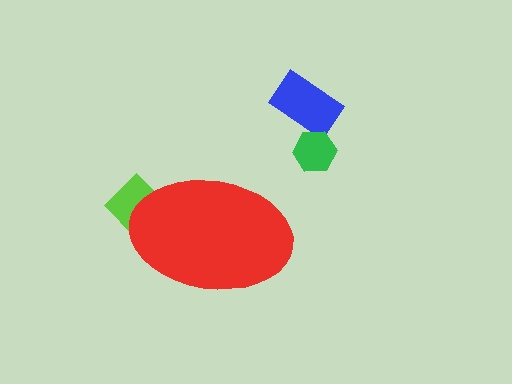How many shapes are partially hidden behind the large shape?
1 shape is partially hidden.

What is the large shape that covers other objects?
A red ellipse.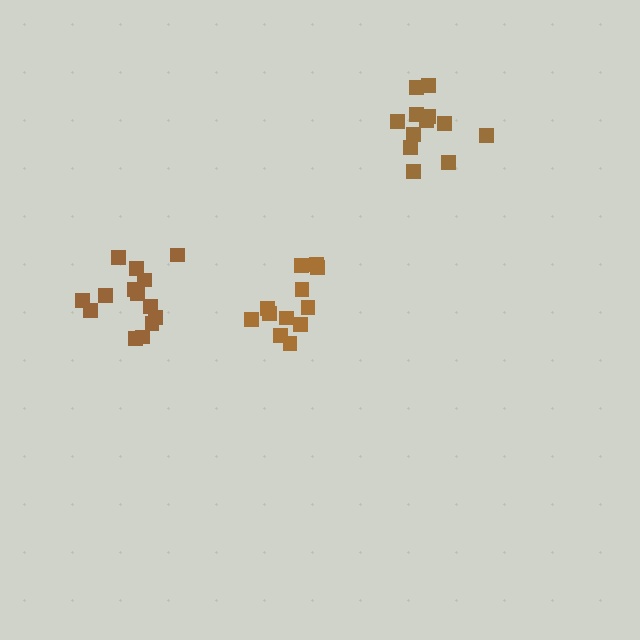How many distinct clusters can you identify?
There are 3 distinct clusters.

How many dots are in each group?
Group 1: 12 dots, Group 2: 15 dots, Group 3: 12 dots (39 total).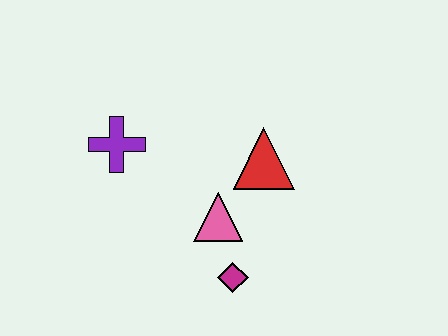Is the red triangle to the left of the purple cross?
No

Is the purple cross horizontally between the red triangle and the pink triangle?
No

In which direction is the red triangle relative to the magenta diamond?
The red triangle is above the magenta diamond.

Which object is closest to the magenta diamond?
The pink triangle is closest to the magenta diamond.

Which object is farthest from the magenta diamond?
The purple cross is farthest from the magenta diamond.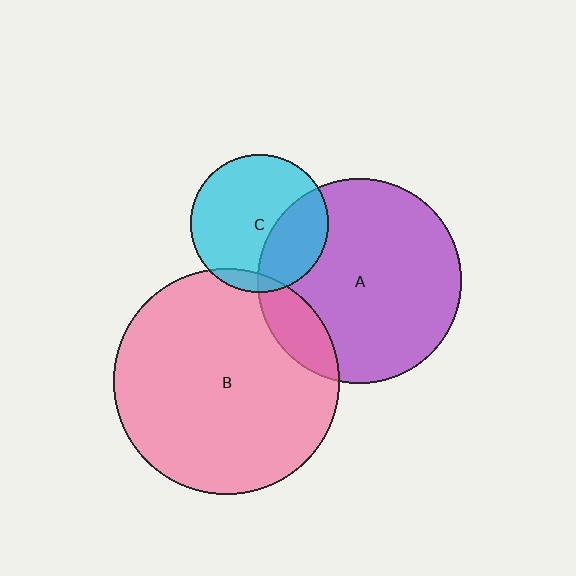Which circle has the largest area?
Circle B (pink).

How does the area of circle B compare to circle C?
Approximately 2.7 times.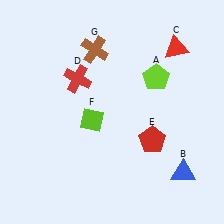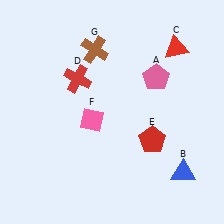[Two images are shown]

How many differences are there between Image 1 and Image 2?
There are 2 differences between the two images.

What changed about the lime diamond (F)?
In Image 1, F is lime. In Image 2, it changed to pink.